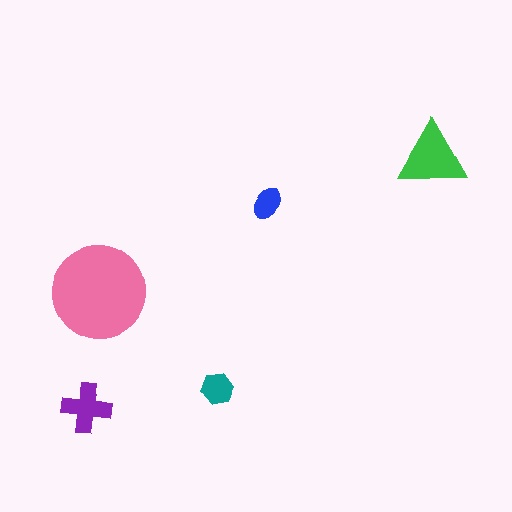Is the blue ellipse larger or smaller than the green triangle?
Smaller.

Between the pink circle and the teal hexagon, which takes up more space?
The pink circle.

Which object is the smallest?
The blue ellipse.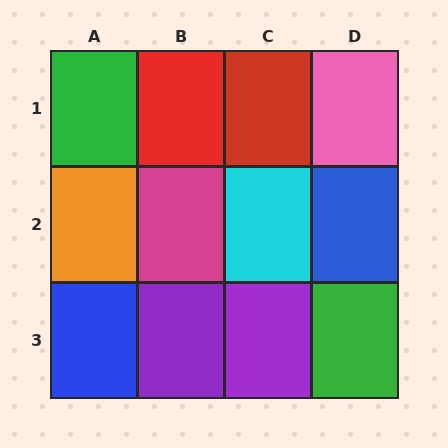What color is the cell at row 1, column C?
Red.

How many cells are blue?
2 cells are blue.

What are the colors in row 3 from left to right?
Blue, purple, purple, green.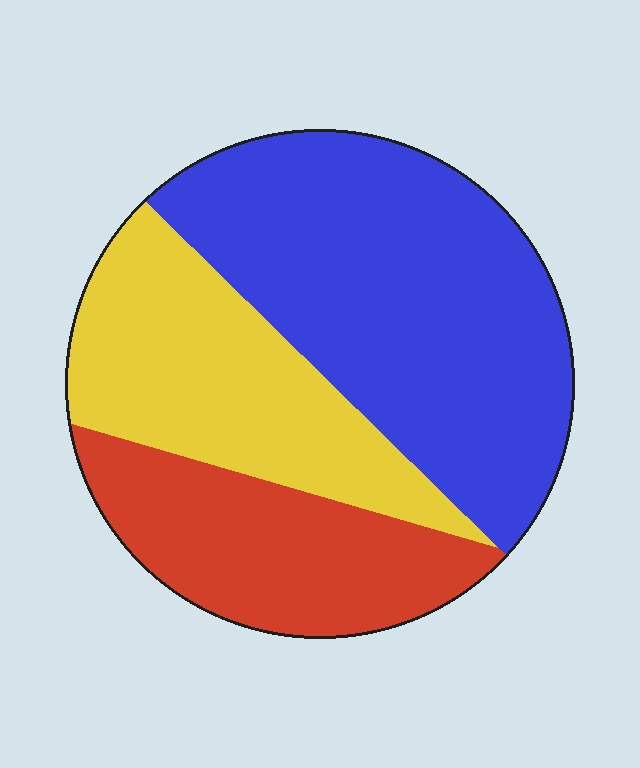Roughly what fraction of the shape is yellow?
Yellow covers around 30% of the shape.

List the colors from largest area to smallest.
From largest to smallest: blue, yellow, red.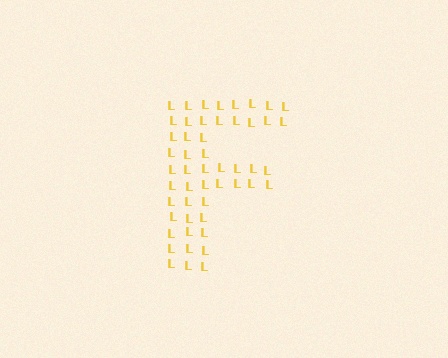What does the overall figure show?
The overall figure shows the letter F.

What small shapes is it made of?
It is made of small letter L's.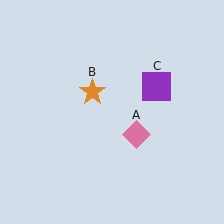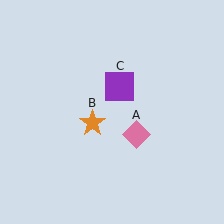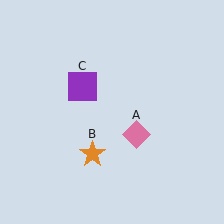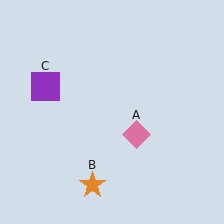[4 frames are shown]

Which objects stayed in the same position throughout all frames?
Pink diamond (object A) remained stationary.